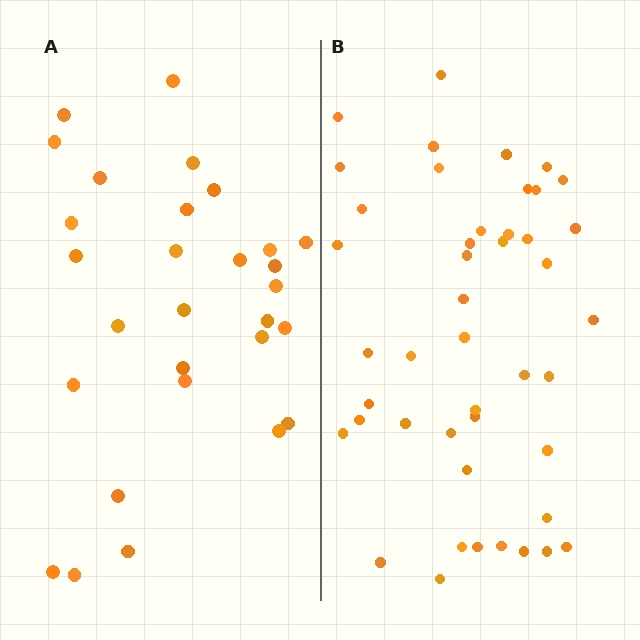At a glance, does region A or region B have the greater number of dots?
Region B (the right region) has more dots.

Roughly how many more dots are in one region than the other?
Region B has approximately 15 more dots than region A.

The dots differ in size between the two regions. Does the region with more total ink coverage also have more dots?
No. Region A has more total ink coverage because its dots are larger, but region B actually contains more individual dots. Total area can be misleading — the number of items is what matters here.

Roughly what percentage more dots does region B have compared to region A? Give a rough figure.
About 55% more.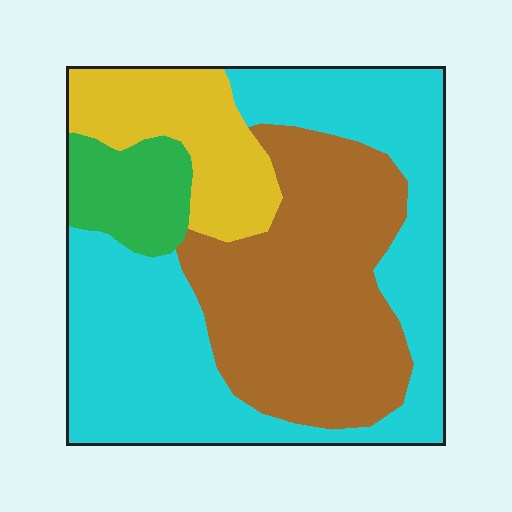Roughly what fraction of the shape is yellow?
Yellow covers 14% of the shape.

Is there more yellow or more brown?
Brown.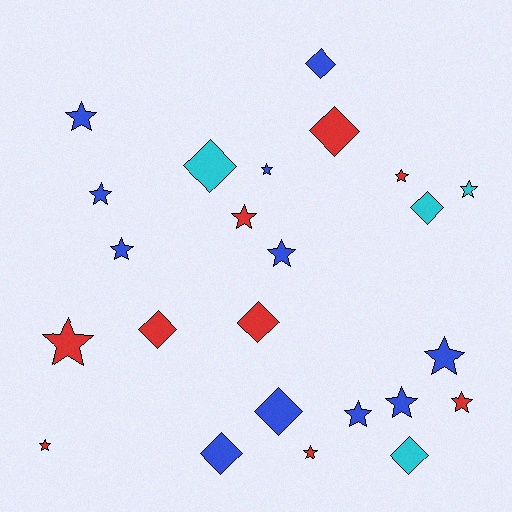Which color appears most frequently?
Blue, with 11 objects.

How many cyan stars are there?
There is 1 cyan star.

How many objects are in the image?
There are 24 objects.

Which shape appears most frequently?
Star, with 15 objects.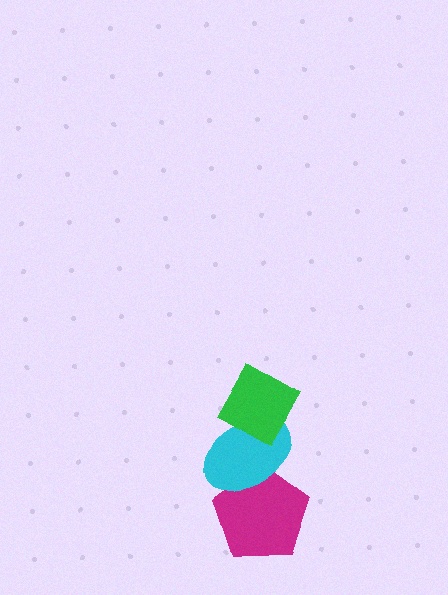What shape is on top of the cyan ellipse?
The green diamond is on top of the cyan ellipse.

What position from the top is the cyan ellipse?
The cyan ellipse is 2nd from the top.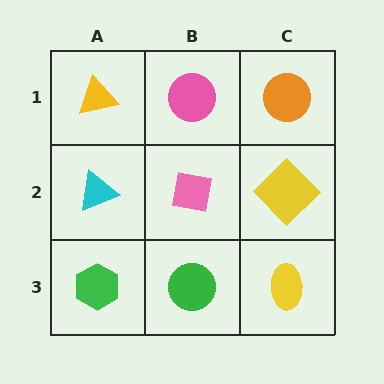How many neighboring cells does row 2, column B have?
4.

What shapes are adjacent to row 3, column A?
A cyan triangle (row 2, column A), a green circle (row 3, column B).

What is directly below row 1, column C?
A yellow diamond.